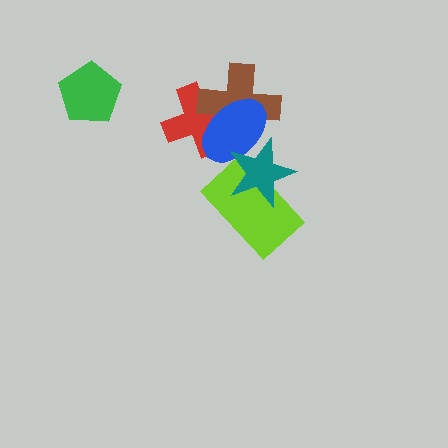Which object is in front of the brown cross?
The blue ellipse is in front of the brown cross.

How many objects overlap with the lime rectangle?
1 object overlaps with the lime rectangle.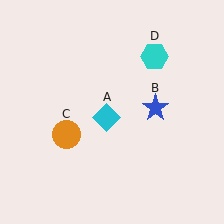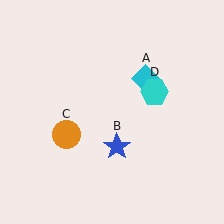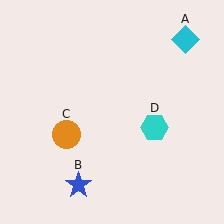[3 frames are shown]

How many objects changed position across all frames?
3 objects changed position: cyan diamond (object A), blue star (object B), cyan hexagon (object D).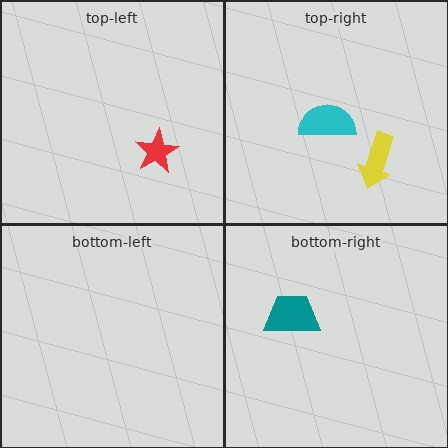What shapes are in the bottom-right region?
The teal trapezoid.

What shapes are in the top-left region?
The red star.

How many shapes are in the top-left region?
1.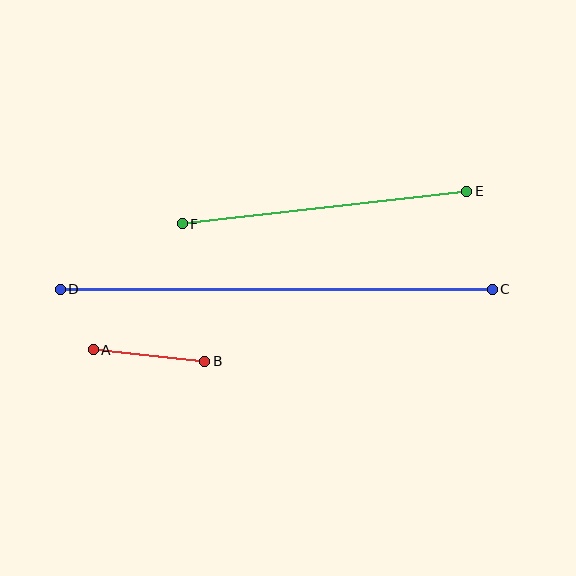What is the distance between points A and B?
The distance is approximately 112 pixels.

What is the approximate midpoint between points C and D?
The midpoint is at approximately (276, 289) pixels.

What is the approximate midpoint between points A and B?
The midpoint is at approximately (149, 356) pixels.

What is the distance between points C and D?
The distance is approximately 432 pixels.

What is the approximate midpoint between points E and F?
The midpoint is at approximately (324, 207) pixels.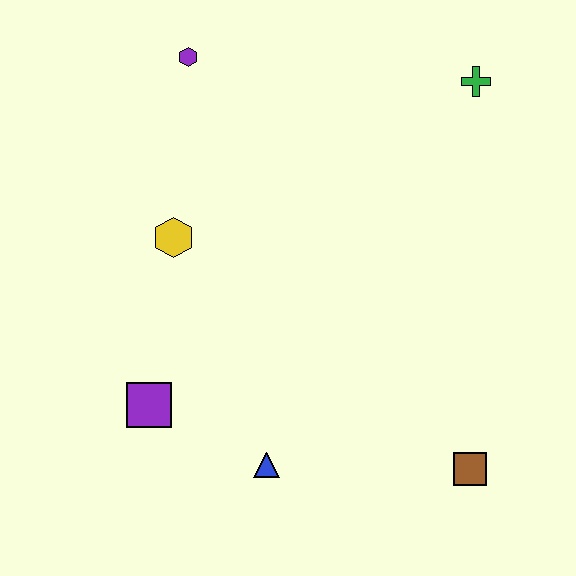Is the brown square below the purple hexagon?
Yes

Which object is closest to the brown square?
The blue triangle is closest to the brown square.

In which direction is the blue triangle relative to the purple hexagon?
The blue triangle is below the purple hexagon.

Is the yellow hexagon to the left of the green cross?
Yes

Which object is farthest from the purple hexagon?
The brown square is farthest from the purple hexagon.